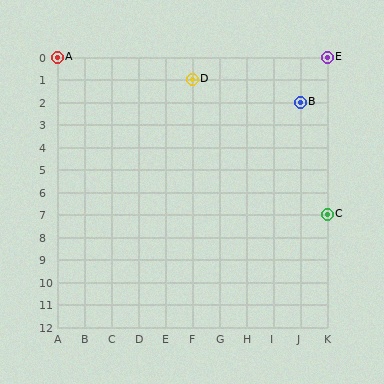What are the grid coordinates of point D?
Point D is at grid coordinates (F, 1).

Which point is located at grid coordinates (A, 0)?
Point A is at (A, 0).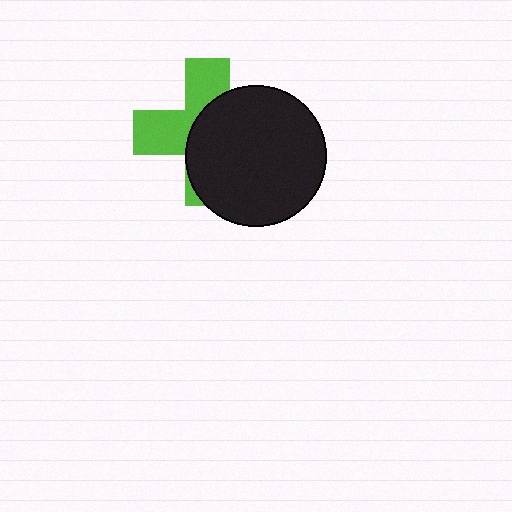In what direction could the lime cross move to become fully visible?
The lime cross could move left. That would shift it out from behind the black circle entirely.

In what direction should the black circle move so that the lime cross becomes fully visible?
The black circle should move right. That is the shortest direction to clear the overlap and leave the lime cross fully visible.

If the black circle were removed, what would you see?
You would see the complete lime cross.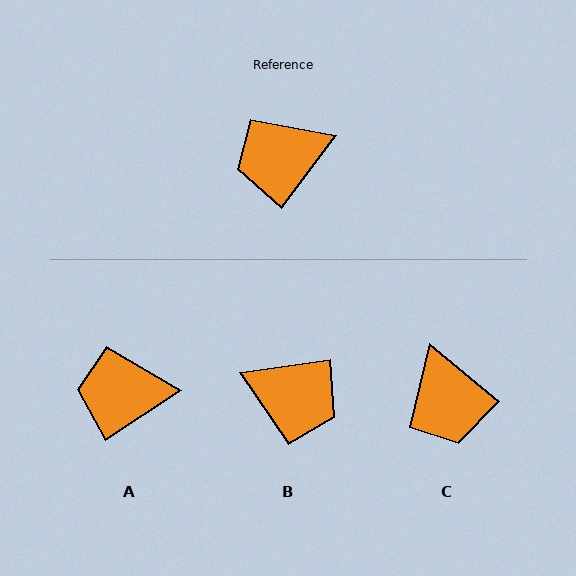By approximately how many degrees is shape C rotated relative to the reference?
Approximately 87 degrees counter-clockwise.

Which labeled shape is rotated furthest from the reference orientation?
B, about 135 degrees away.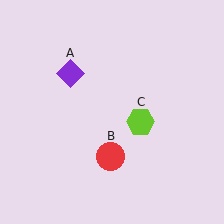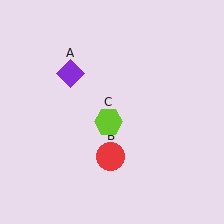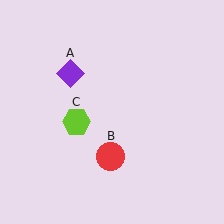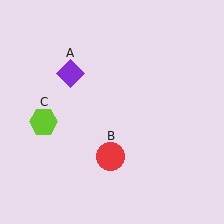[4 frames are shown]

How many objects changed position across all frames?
1 object changed position: lime hexagon (object C).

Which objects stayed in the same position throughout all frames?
Purple diamond (object A) and red circle (object B) remained stationary.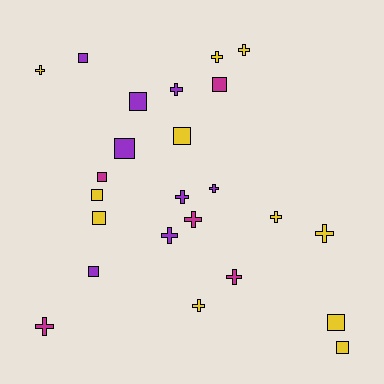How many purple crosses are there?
There are 4 purple crosses.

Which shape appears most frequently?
Cross, with 13 objects.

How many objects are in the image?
There are 24 objects.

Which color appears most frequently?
Yellow, with 11 objects.